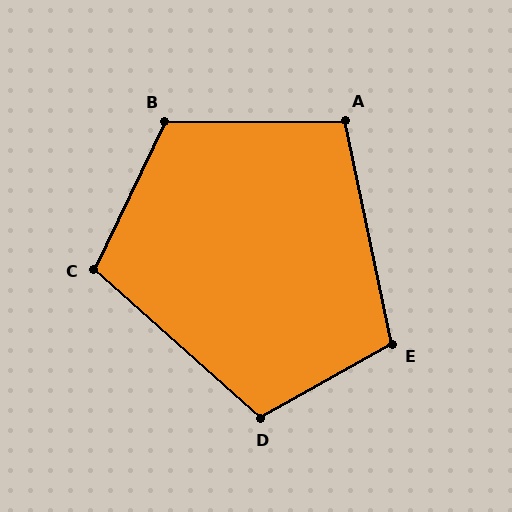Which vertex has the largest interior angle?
B, at approximately 116 degrees.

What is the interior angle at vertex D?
Approximately 109 degrees (obtuse).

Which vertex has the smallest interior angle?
A, at approximately 101 degrees.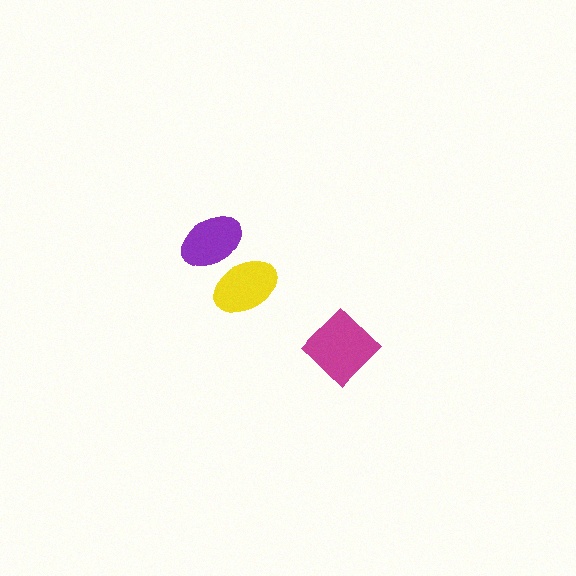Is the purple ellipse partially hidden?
No, no other shape covers it.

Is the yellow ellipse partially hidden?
Yes, it is partially covered by another shape.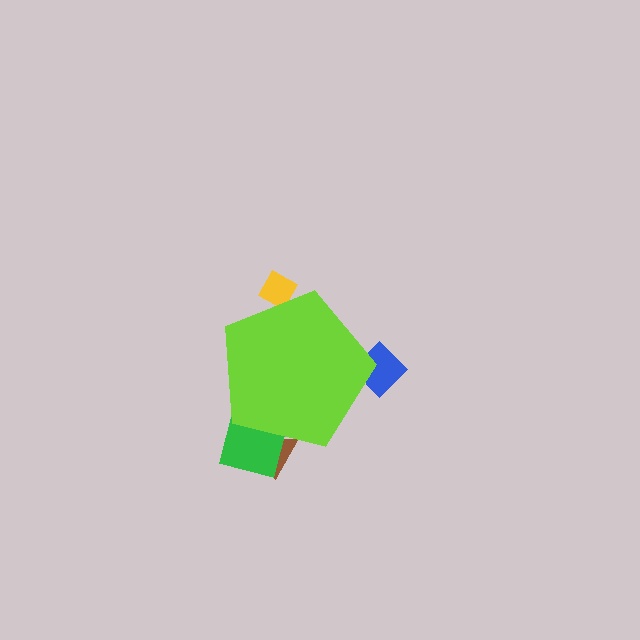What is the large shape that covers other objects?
A lime pentagon.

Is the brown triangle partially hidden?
Yes, the brown triangle is partially hidden behind the lime pentagon.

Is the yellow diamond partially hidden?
Yes, the yellow diamond is partially hidden behind the lime pentagon.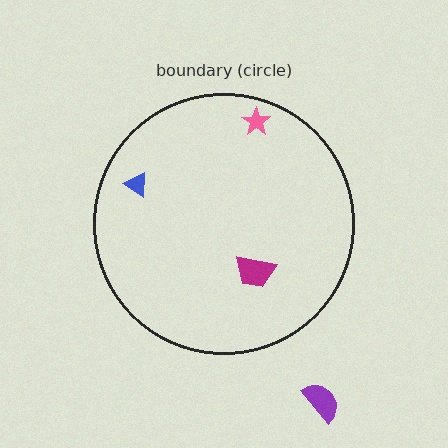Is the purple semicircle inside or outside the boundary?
Outside.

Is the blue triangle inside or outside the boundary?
Inside.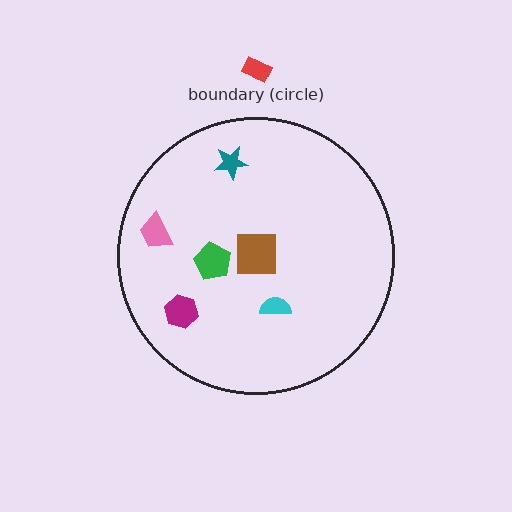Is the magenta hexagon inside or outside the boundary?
Inside.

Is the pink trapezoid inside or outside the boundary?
Inside.